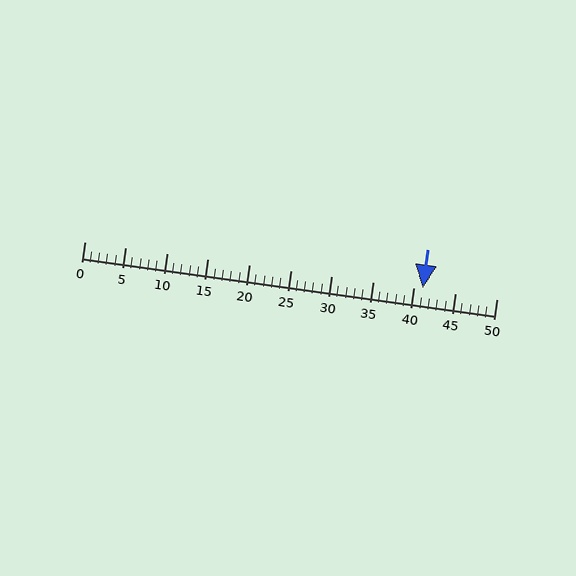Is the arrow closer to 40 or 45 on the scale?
The arrow is closer to 40.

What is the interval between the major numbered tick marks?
The major tick marks are spaced 5 units apart.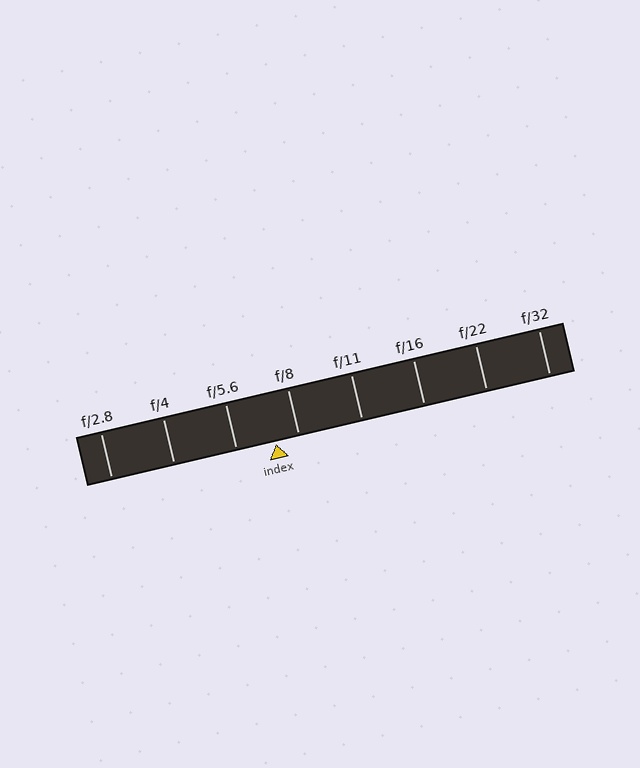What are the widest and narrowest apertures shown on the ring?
The widest aperture shown is f/2.8 and the narrowest is f/32.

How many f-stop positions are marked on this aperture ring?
There are 8 f-stop positions marked.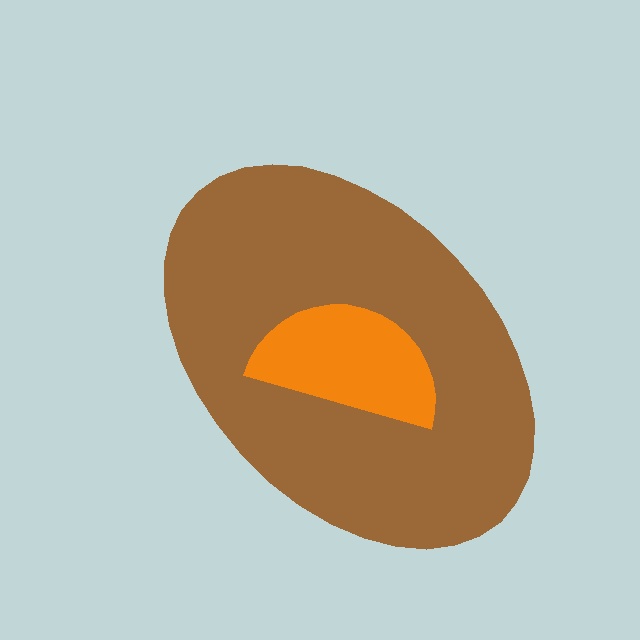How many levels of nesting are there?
2.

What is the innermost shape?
The orange semicircle.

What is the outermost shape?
The brown ellipse.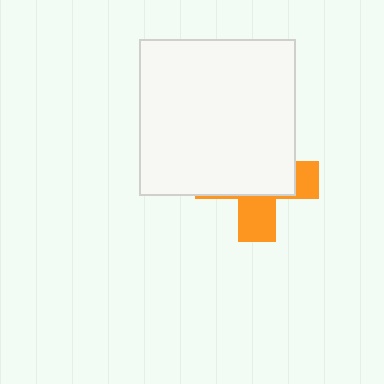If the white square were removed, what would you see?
You would see the complete orange cross.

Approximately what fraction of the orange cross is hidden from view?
Roughly 64% of the orange cross is hidden behind the white square.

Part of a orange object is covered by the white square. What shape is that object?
It is a cross.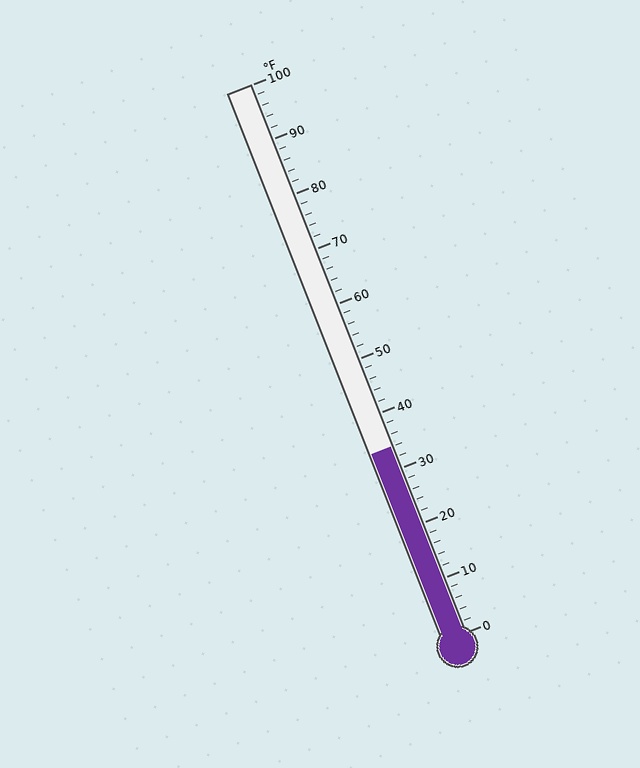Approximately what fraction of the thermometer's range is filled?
The thermometer is filled to approximately 35% of its range.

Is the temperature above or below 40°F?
The temperature is below 40°F.